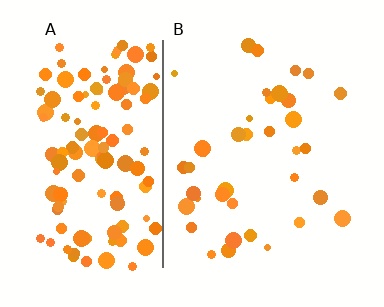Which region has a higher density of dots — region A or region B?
A (the left).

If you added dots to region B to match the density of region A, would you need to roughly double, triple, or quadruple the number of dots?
Approximately quadruple.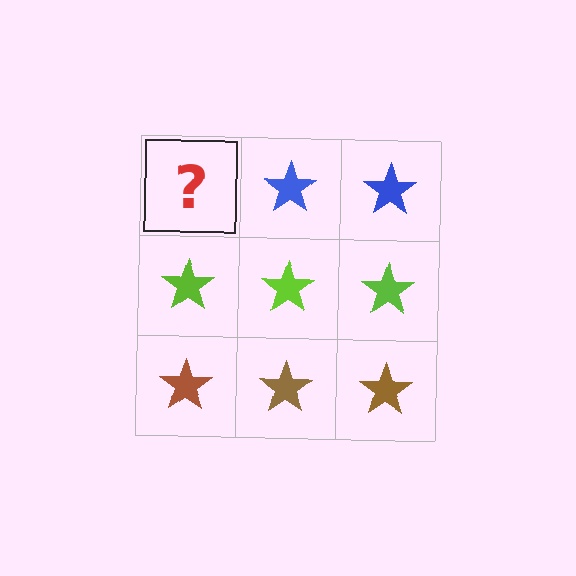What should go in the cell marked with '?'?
The missing cell should contain a blue star.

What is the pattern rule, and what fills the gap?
The rule is that each row has a consistent color. The gap should be filled with a blue star.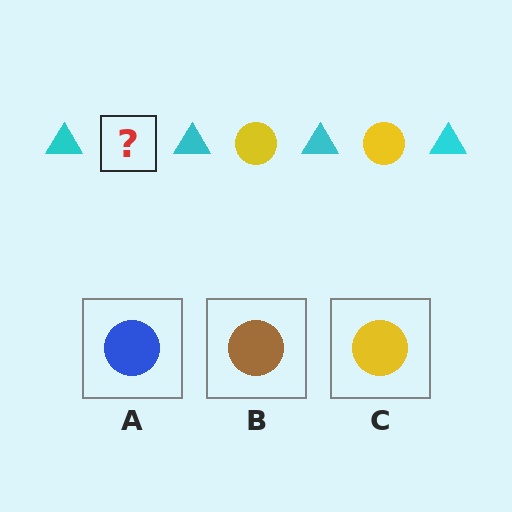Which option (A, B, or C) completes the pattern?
C.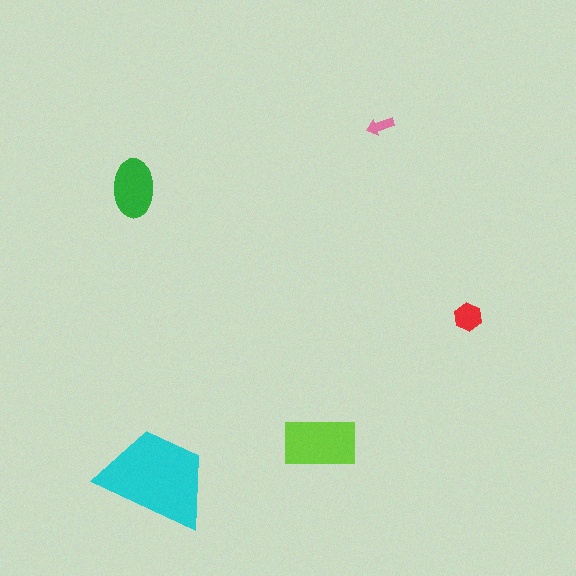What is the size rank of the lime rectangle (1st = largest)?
2nd.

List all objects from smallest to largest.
The pink arrow, the red hexagon, the green ellipse, the lime rectangle, the cyan trapezoid.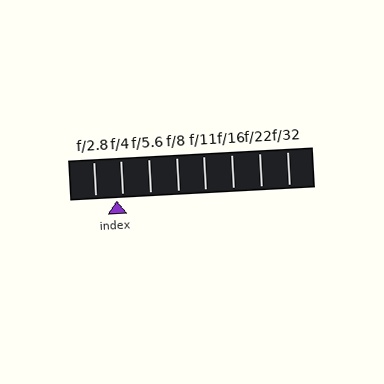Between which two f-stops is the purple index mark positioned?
The index mark is between f/2.8 and f/4.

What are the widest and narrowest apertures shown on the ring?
The widest aperture shown is f/2.8 and the narrowest is f/32.